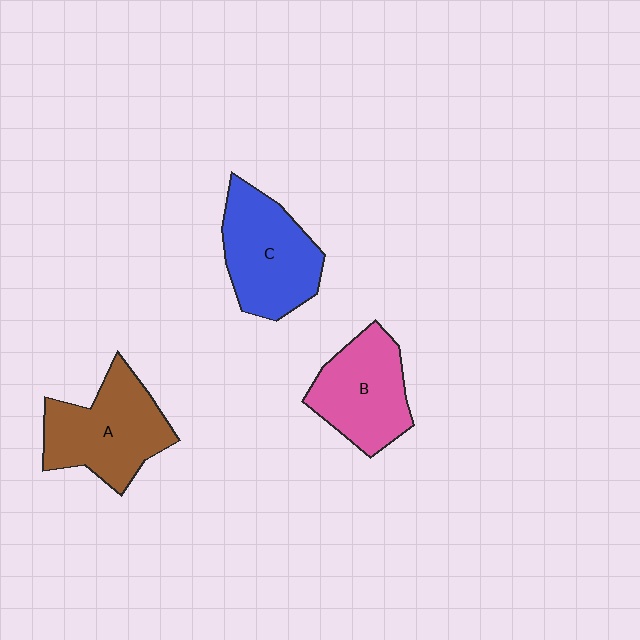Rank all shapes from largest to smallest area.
From largest to smallest: A (brown), C (blue), B (pink).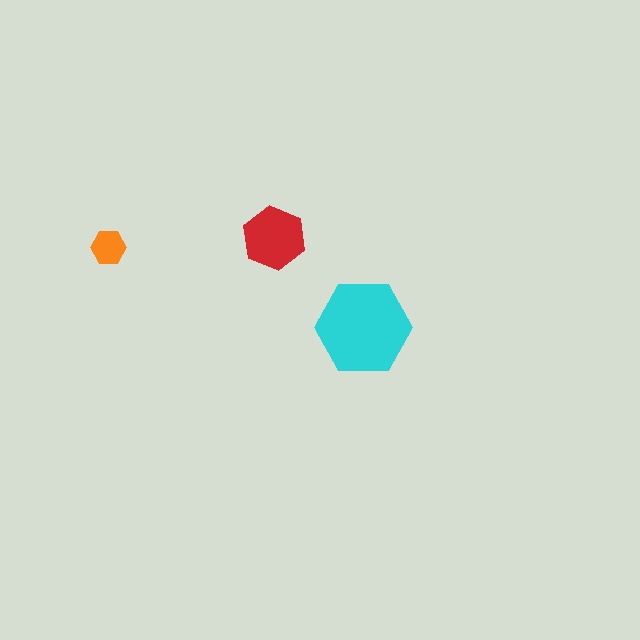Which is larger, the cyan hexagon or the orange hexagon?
The cyan one.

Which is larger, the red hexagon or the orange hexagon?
The red one.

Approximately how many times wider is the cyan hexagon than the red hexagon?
About 1.5 times wider.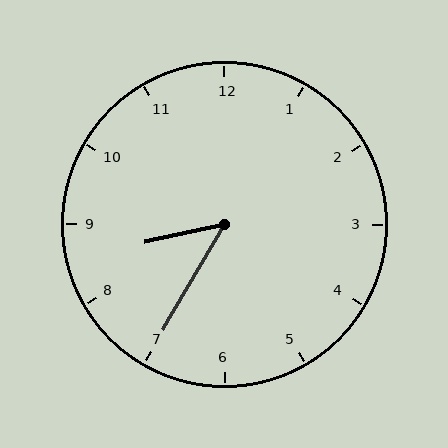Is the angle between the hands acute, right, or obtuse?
It is acute.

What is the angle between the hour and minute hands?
Approximately 48 degrees.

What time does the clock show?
8:35.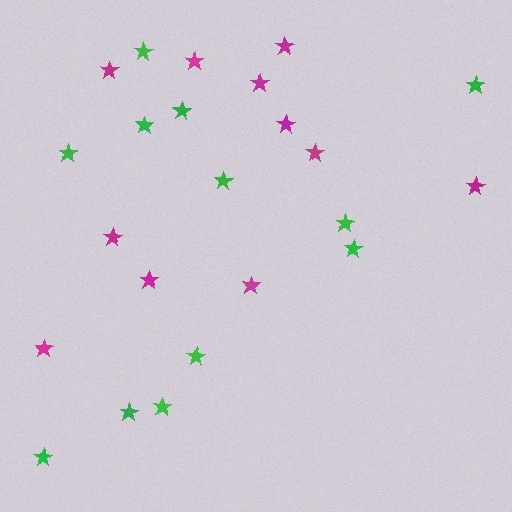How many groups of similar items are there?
There are 2 groups: one group of green stars (12) and one group of magenta stars (11).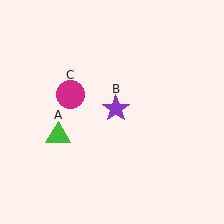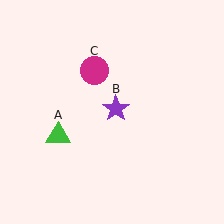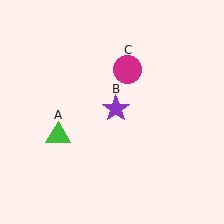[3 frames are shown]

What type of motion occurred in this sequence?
The magenta circle (object C) rotated clockwise around the center of the scene.